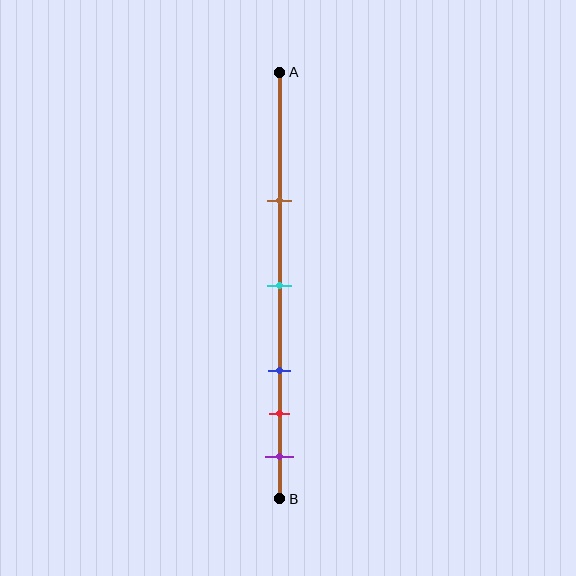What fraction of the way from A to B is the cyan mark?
The cyan mark is approximately 50% (0.5) of the way from A to B.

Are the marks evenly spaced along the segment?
No, the marks are not evenly spaced.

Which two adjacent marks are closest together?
The red and purple marks are the closest adjacent pair.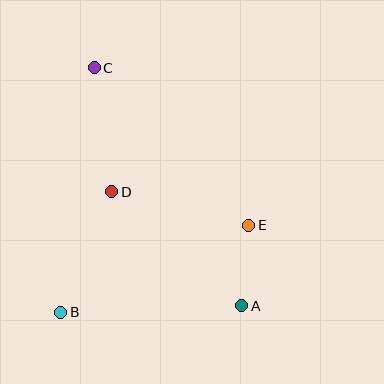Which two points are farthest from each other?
Points A and C are farthest from each other.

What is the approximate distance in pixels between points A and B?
The distance between A and B is approximately 181 pixels.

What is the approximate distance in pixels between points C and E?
The distance between C and E is approximately 220 pixels.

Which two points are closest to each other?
Points A and E are closest to each other.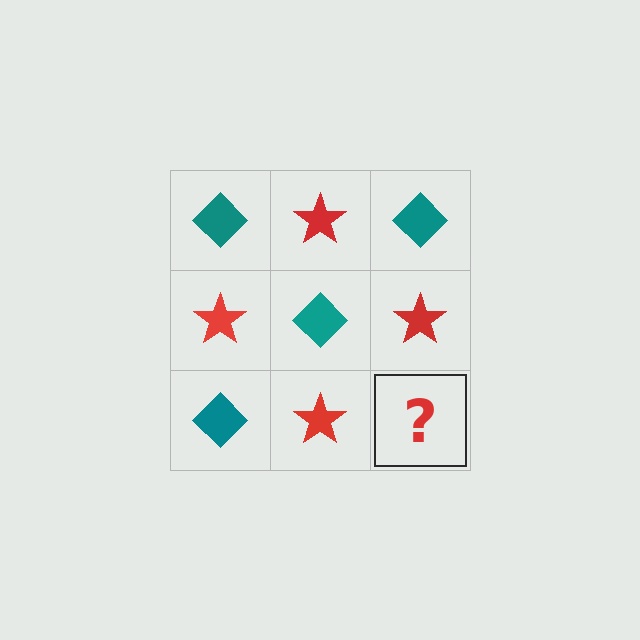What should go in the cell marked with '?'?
The missing cell should contain a teal diamond.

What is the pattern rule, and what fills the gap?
The rule is that it alternates teal diamond and red star in a checkerboard pattern. The gap should be filled with a teal diamond.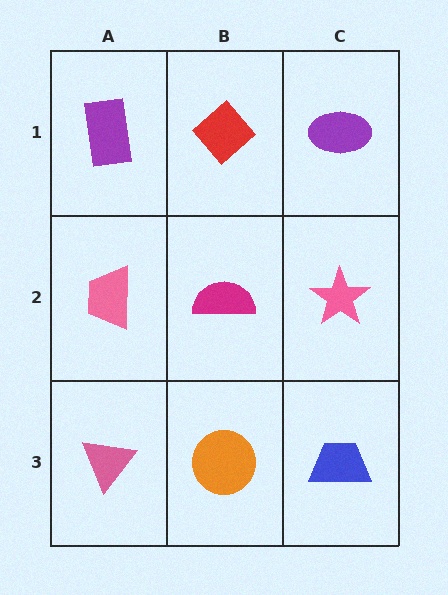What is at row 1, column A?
A purple rectangle.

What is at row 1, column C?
A purple ellipse.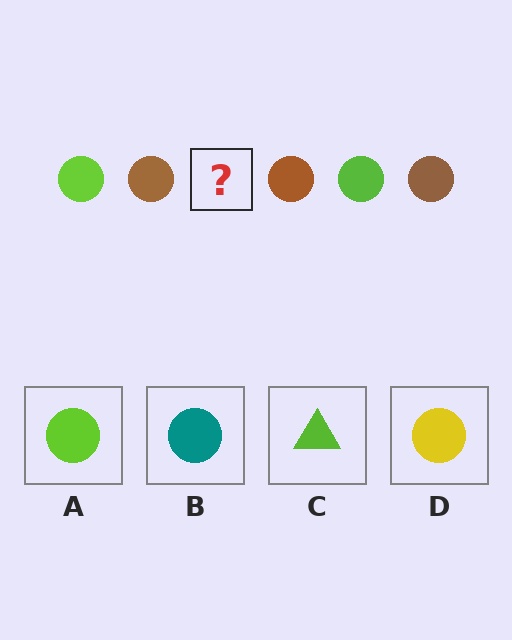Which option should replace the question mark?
Option A.